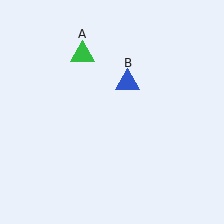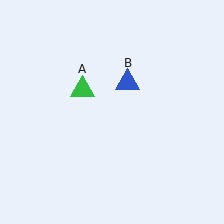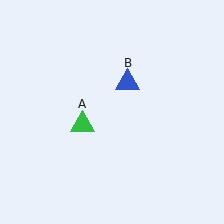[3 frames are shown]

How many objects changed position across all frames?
1 object changed position: green triangle (object A).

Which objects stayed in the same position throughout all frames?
Blue triangle (object B) remained stationary.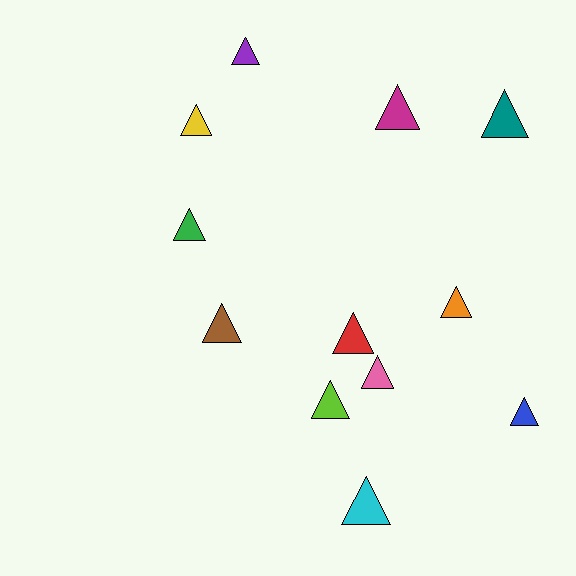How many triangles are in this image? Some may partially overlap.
There are 12 triangles.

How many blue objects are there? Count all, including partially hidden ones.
There is 1 blue object.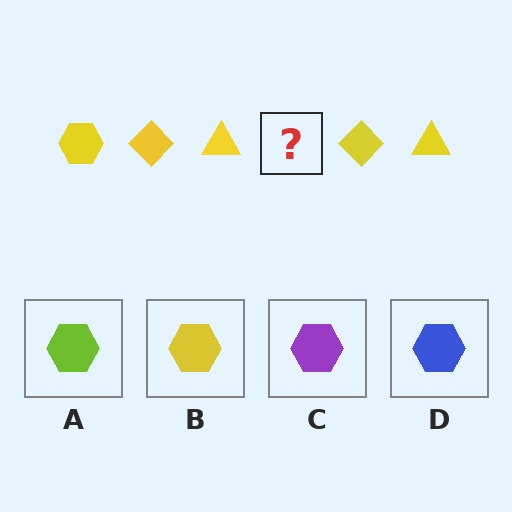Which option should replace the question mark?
Option B.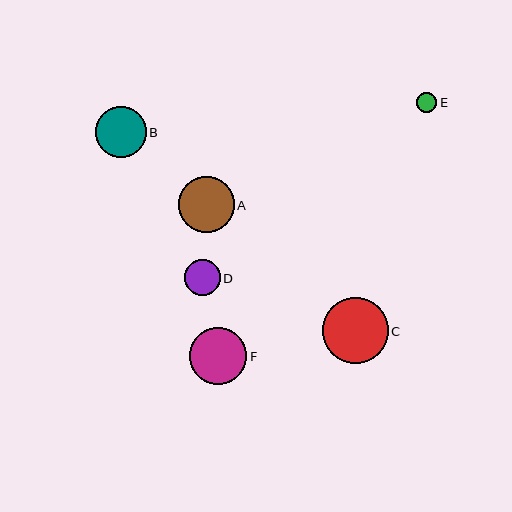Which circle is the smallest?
Circle E is the smallest with a size of approximately 20 pixels.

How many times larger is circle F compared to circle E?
Circle F is approximately 2.8 times the size of circle E.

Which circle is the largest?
Circle C is the largest with a size of approximately 66 pixels.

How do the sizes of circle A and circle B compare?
Circle A and circle B are approximately the same size.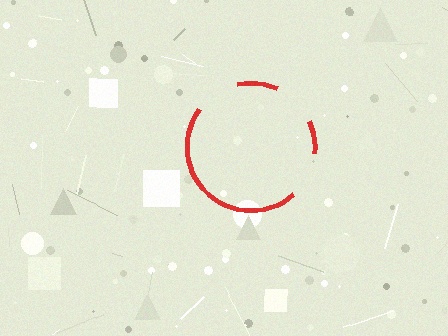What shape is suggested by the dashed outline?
The dashed outline suggests a circle.